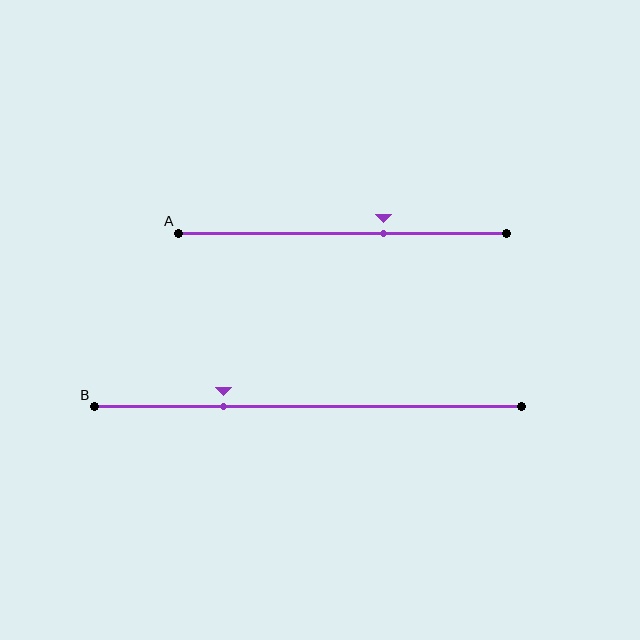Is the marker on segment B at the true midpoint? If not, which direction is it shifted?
No, the marker on segment B is shifted to the left by about 20% of the segment length.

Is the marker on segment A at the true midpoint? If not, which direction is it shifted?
No, the marker on segment A is shifted to the right by about 12% of the segment length.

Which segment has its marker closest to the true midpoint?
Segment A has its marker closest to the true midpoint.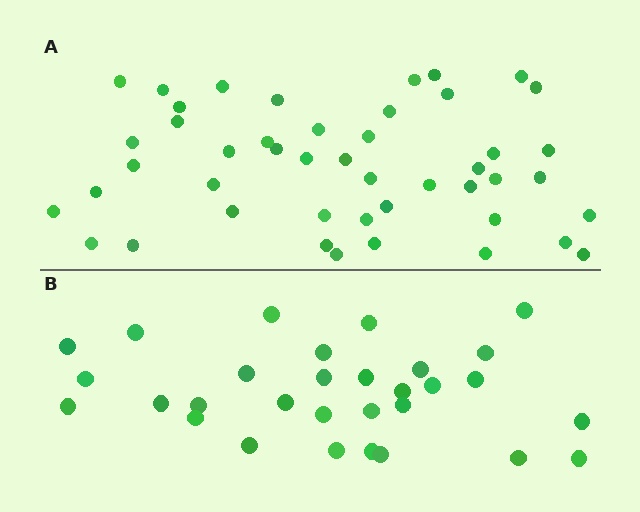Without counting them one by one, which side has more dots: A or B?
Region A (the top region) has more dots.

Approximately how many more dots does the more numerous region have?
Region A has approximately 15 more dots than region B.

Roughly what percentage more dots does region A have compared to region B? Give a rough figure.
About 55% more.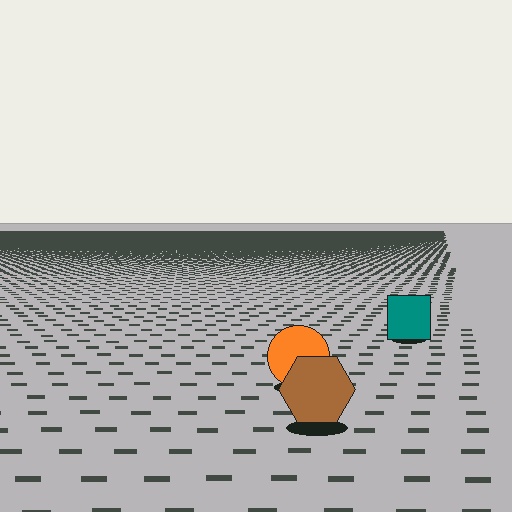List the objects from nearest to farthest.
From nearest to farthest: the brown hexagon, the orange circle, the teal square.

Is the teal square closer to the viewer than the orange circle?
No. The orange circle is closer — you can tell from the texture gradient: the ground texture is coarser near it.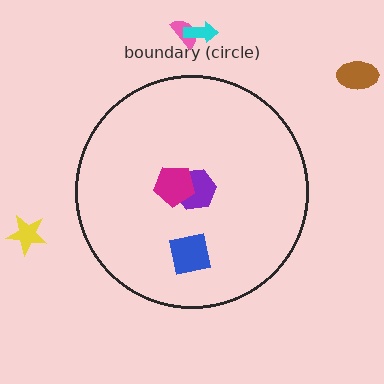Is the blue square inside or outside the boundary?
Inside.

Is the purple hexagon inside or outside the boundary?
Inside.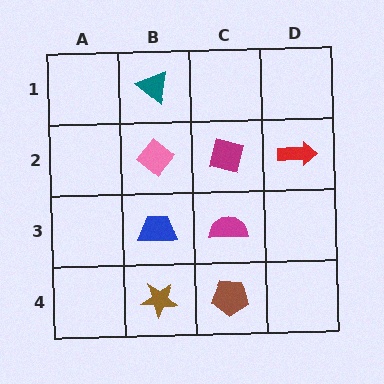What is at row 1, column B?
A teal triangle.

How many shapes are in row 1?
1 shape.